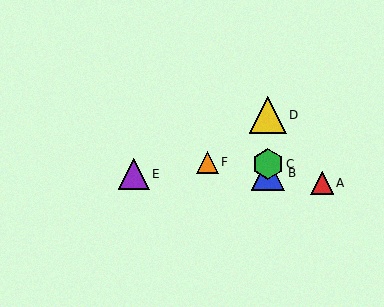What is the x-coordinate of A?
Object A is at x≈322.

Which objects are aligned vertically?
Objects B, C, D are aligned vertically.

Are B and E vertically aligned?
No, B is at x≈268 and E is at x≈134.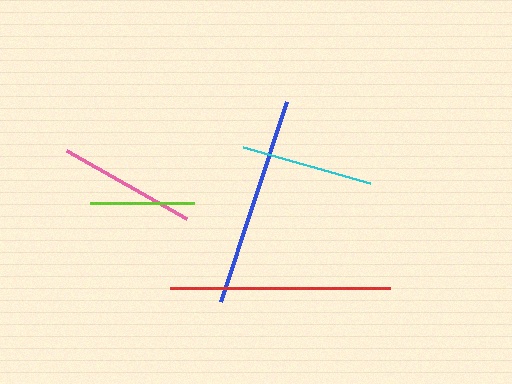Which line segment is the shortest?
The lime line is the shortest at approximately 105 pixels.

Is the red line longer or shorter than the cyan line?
The red line is longer than the cyan line.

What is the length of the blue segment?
The blue segment is approximately 210 pixels long.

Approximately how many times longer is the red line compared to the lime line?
The red line is approximately 2.1 times the length of the lime line.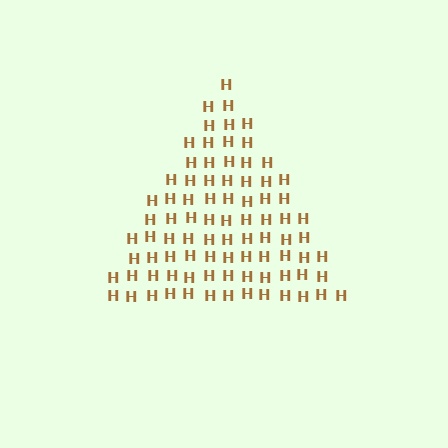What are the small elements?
The small elements are letter H's.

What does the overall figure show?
The overall figure shows a triangle.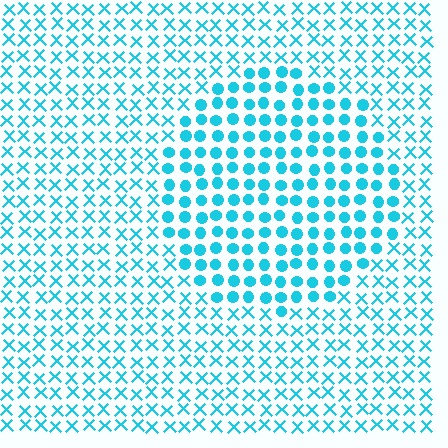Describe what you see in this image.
The image is filled with small cyan elements arranged in a uniform grid. A circle-shaped region contains circles, while the surrounding area contains X marks. The boundary is defined purely by the change in element shape.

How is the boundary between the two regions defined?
The boundary is defined by a change in element shape: circles inside vs. X marks outside. All elements share the same color and spacing.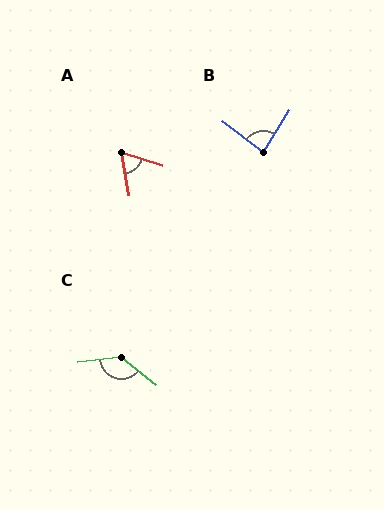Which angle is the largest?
C, at approximately 135 degrees.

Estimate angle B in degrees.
Approximately 84 degrees.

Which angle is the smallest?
A, at approximately 62 degrees.